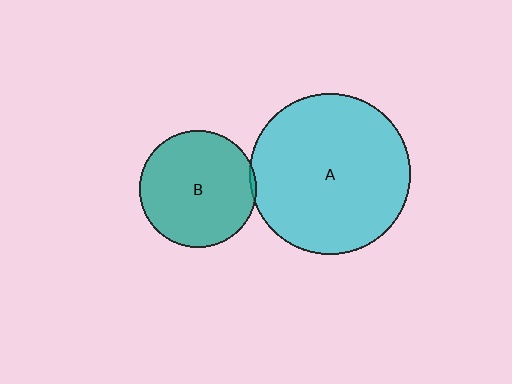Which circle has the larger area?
Circle A (cyan).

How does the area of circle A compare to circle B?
Approximately 1.9 times.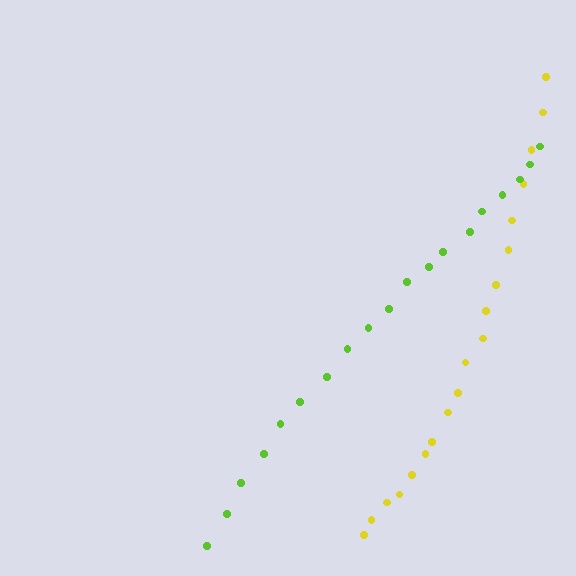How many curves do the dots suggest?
There are 2 distinct paths.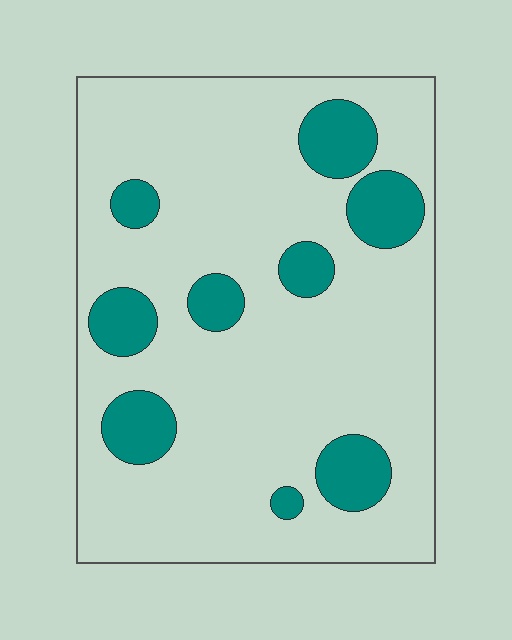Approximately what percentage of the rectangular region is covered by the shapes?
Approximately 20%.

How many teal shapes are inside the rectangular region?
9.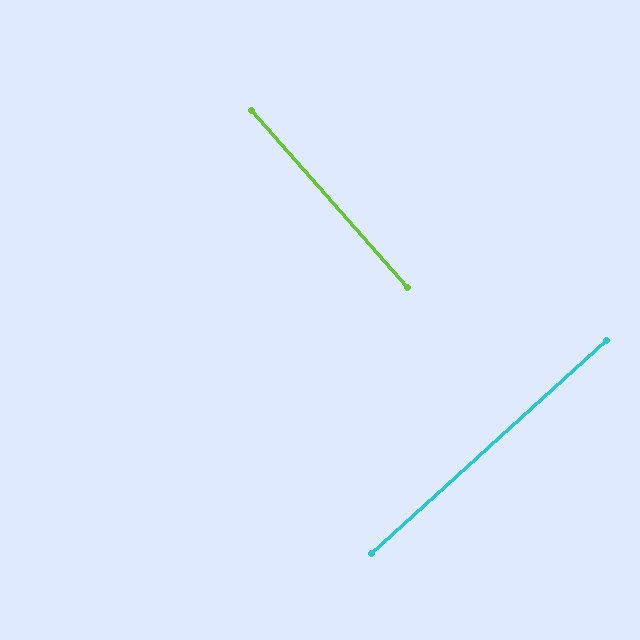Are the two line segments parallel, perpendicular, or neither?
Perpendicular — they meet at approximately 89°.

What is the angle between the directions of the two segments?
Approximately 89 degrees.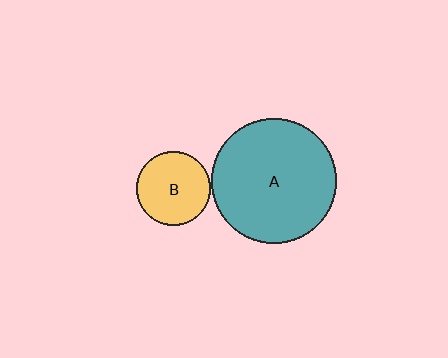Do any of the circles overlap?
No, none of the circles overlap.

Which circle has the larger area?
Circle A (teal).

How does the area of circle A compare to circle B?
Approximately 2.8 times.